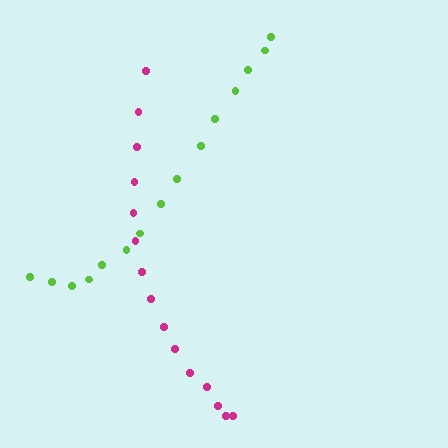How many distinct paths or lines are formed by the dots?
There are 2 distinct paths.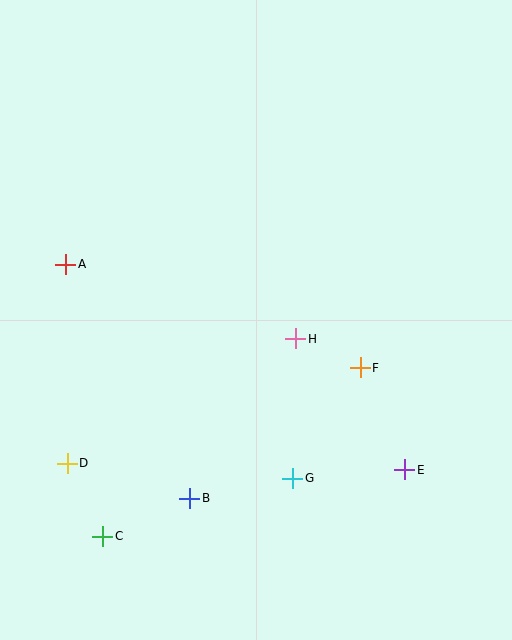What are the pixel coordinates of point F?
Point F is at (360, 368).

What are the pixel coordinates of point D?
Point D is at (67, 463).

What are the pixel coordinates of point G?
Point G is at (293, 478).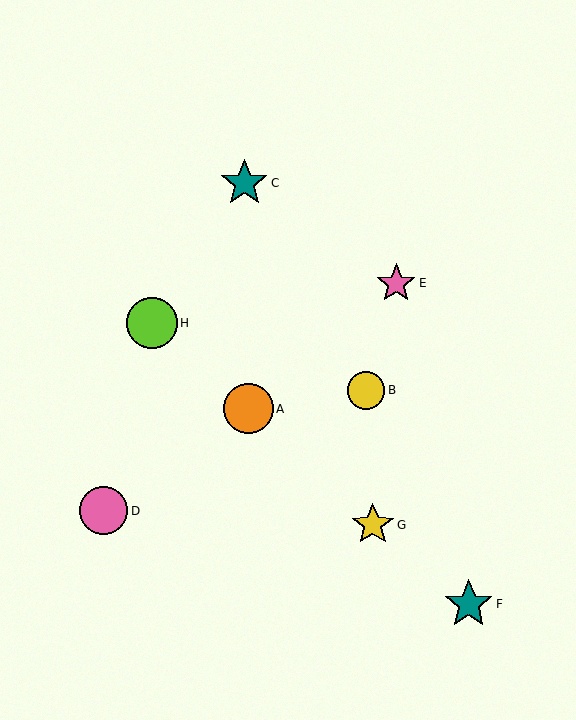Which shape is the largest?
The lime circle (labeled H) is the largest.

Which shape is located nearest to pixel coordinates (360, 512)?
The yellow star (labeled G) at (373, 525) is nearest to that location.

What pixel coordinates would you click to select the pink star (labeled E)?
Click at (396, 283) to select the pink star E.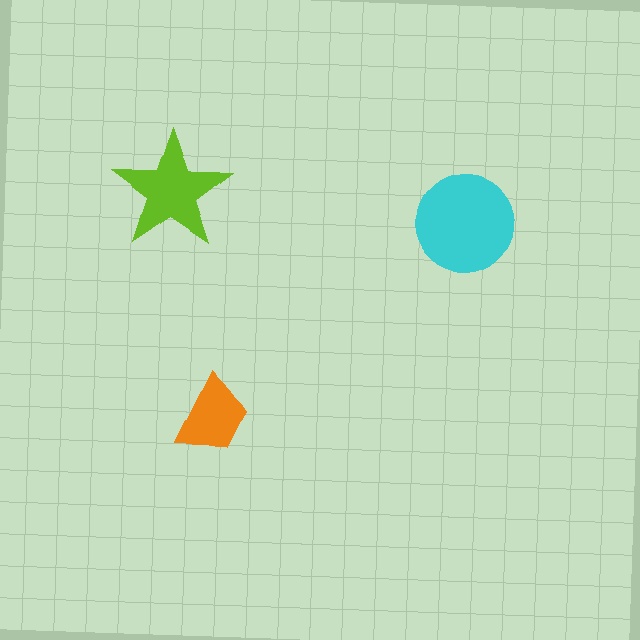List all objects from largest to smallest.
The cyan circle, the lime star, the orange trapezoid.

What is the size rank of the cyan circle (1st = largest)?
1st.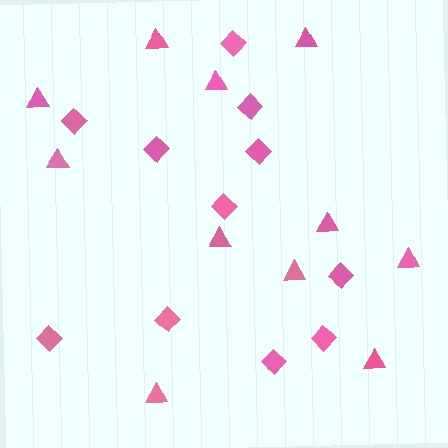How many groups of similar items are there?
There are 2 groups: one group of diamonds (11) and one group of triangles (11).